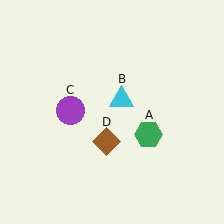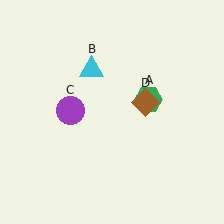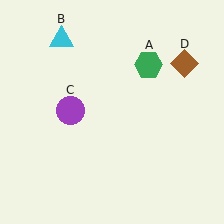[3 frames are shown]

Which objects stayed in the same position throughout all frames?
Purple circle (object C) remained stationary.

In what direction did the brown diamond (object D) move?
The brown diamond (object D) moved up and to the right.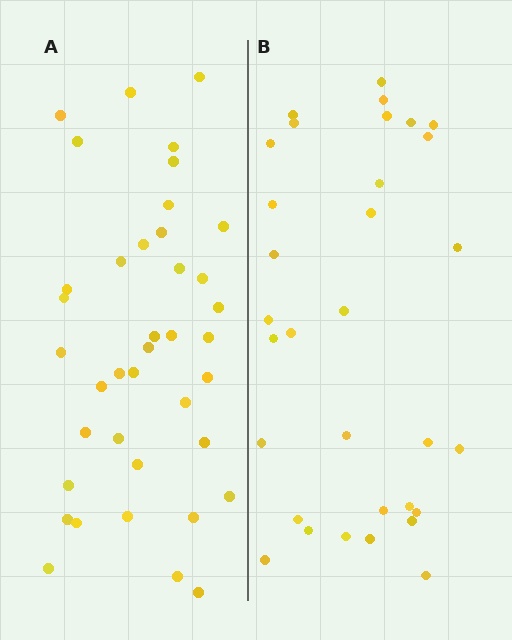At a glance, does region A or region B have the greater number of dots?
Region A (the left region) has more dots.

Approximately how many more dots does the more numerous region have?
Region A has roughly 8 or so more dots than region B.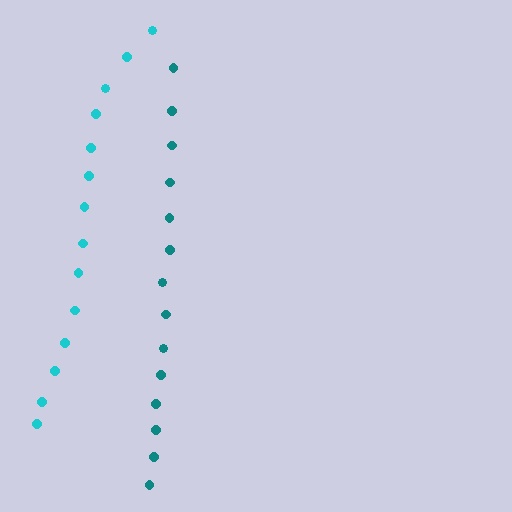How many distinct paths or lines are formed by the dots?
There are 2 distinct paths.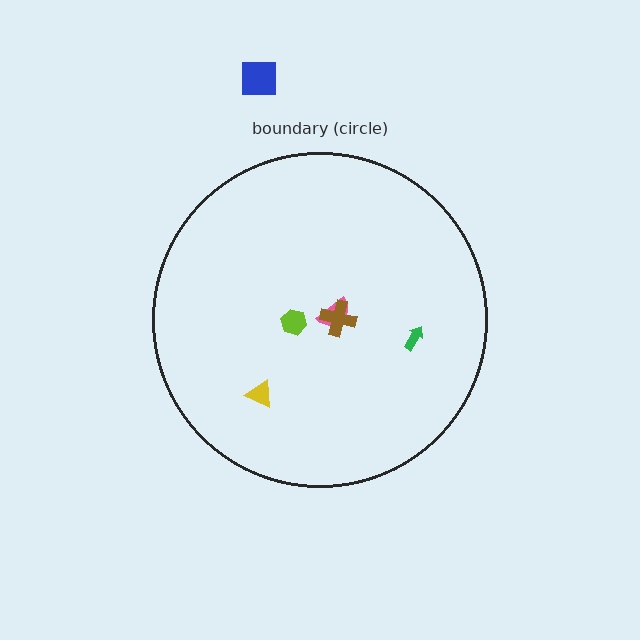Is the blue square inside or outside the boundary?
Outside.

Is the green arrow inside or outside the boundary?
Inside.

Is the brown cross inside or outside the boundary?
Inside.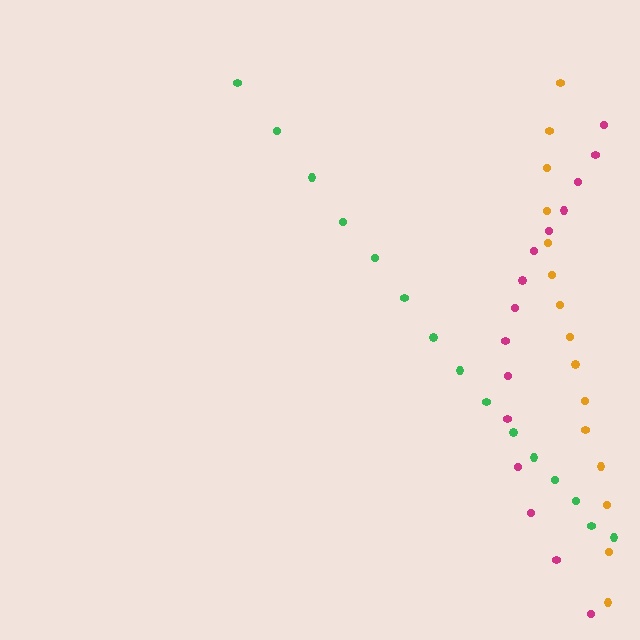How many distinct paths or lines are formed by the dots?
There are 3 distinct paths.